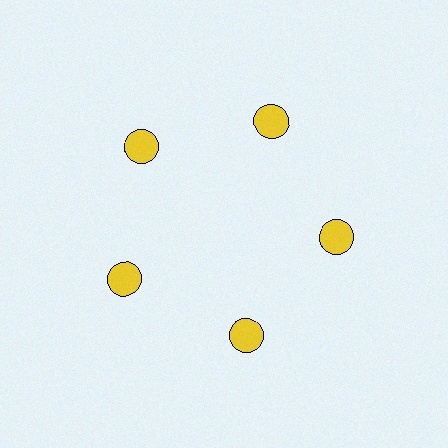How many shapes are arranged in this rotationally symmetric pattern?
There are 5 shapes, arranged in 5 groups of 1.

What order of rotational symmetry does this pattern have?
This pattern has 5-fold rotational symmetry.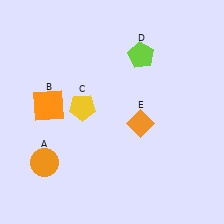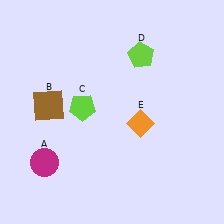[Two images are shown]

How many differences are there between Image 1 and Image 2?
There are 3 differences between the two images.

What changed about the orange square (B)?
In Image 1, B is orange. In Image 2, it changed to brown.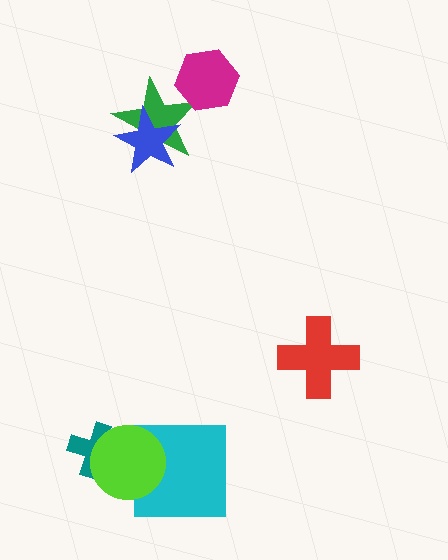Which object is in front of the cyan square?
The lime circle is in front of the cyan square.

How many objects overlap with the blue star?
1 object overlaps with the blue star.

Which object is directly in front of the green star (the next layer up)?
The magenta hexagon is directly in front of the green star.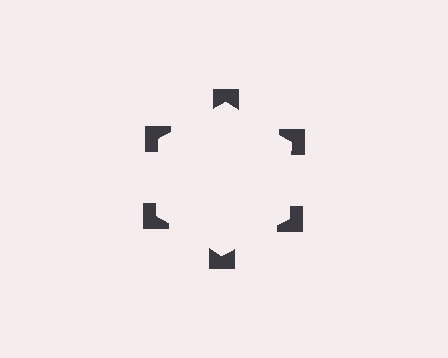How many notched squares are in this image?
There are 6 — one at each vertex of the illusory hexagon.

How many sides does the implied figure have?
6 sides.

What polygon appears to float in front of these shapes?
An illusory hexagon — its edges are inferred from the aligned wedge cuts in the notched squares, not physically drawn.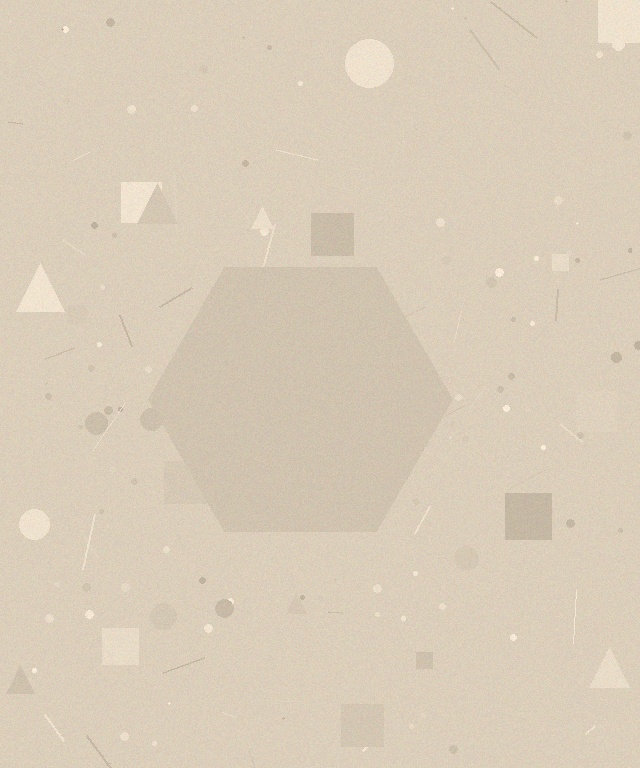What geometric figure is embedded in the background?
A hexagon is embedded in the background.